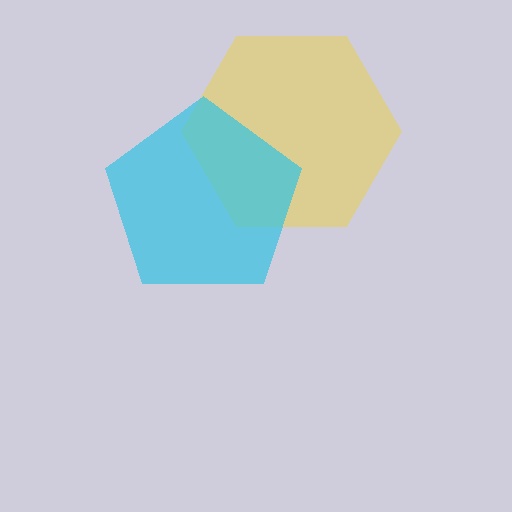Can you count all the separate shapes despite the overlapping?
Yes, there are 2 separate shapes.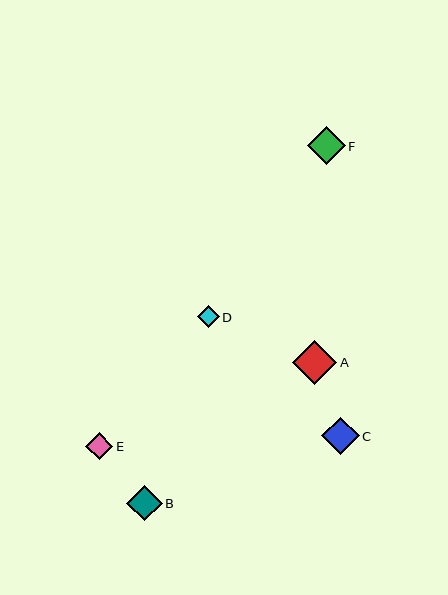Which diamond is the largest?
Diamond A is the largest with a size of approximately 44 pixels.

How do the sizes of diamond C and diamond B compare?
Diamond C and diamond B are approximately the same size.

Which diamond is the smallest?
Diamond D is the smallest with a size of approximately 21 pixels.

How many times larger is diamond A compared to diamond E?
Diamond A is approximately 1.6 times the size of diamond E.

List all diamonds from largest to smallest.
From largest to smallest: A, F, C, B, E, D.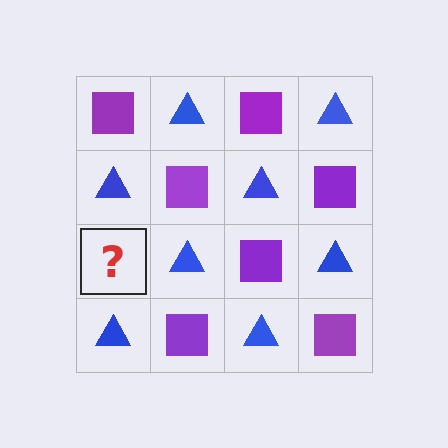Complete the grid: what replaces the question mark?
The question mark should be replaced with a purple square.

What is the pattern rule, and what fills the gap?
The rule is that it alternates purple square and blue triangle in a checkerboard pattern. The gap should be filled with a purple square.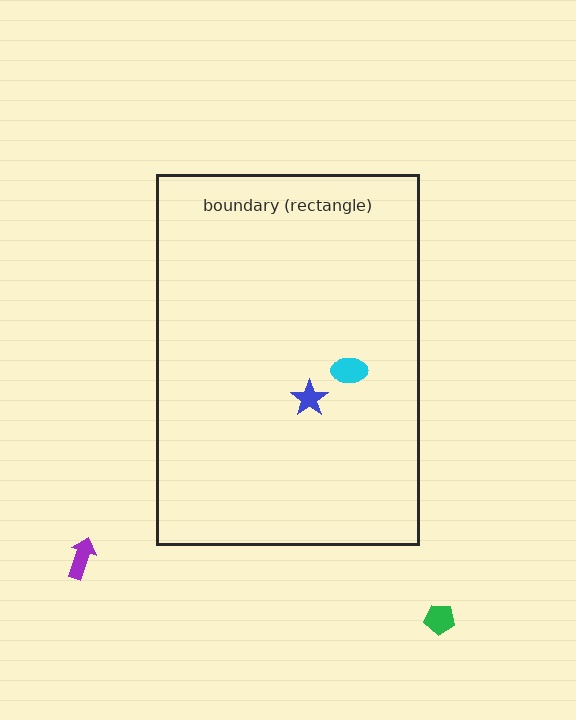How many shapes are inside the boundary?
2 inside, 2 outside.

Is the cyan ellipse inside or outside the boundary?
Inside.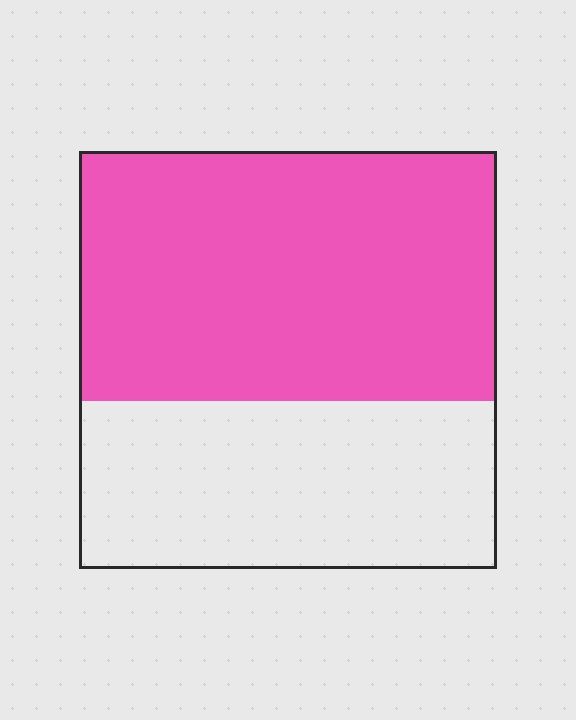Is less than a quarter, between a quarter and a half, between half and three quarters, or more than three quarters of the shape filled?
Between half and three quarters.